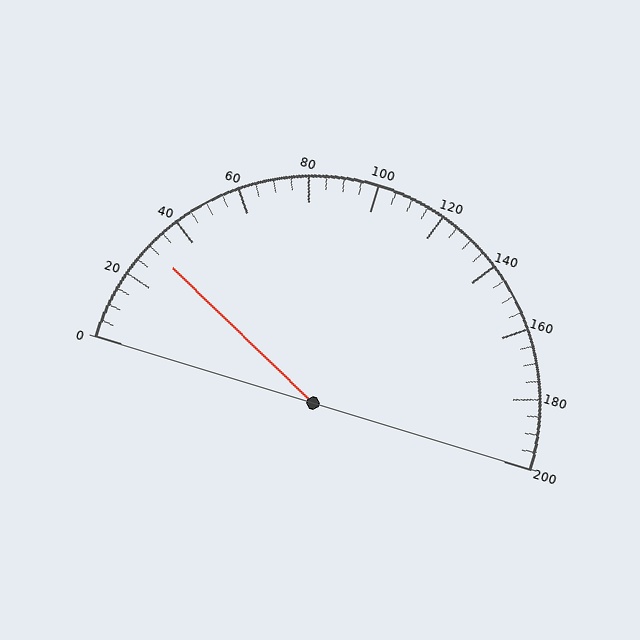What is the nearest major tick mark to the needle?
The nearest major tick mark is 40.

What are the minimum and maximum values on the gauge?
The gauge ranges from 0 to 200.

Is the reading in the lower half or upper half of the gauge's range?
The reading is in the lower half of the range (0 to 200).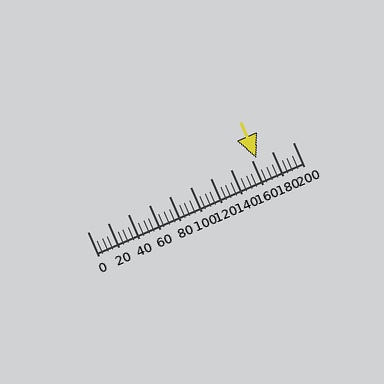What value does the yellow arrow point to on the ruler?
The yellow arrow points to approximately 165.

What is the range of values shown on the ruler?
The ruler shows values from 0 to 200.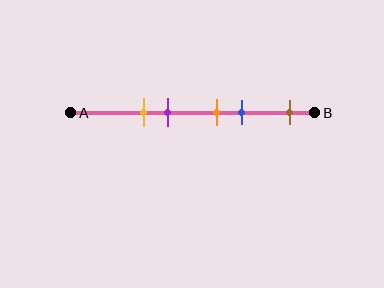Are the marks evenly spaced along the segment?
No, the marks are not evenly spaced.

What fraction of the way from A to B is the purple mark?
The purple mark is approximately 40% (0.4) of the way from A to B.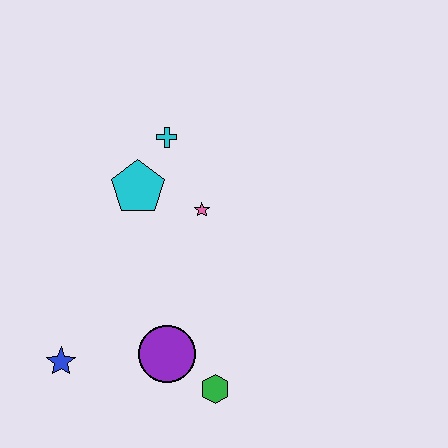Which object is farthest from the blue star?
The cyan cross is farthest from the blue star.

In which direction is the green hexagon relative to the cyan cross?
The green hexagon is below the cyan cross.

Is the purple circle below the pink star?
Yes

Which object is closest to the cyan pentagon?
The cyan cross is closest to the cyan pentagon.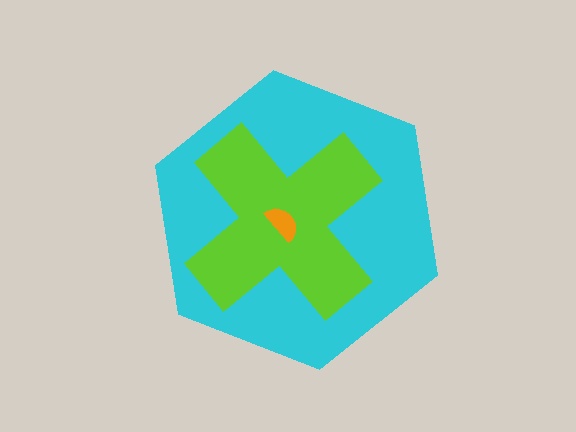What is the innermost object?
The orange semicircle.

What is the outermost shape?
The cyan hexagon.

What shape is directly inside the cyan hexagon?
The lime cross.